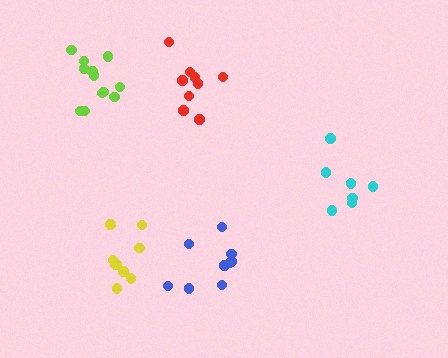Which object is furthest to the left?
The lime cluster is leftmost.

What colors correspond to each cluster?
The clusters are colored: blue, red, yellow, lime, cyan.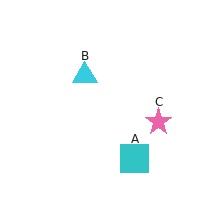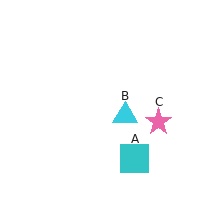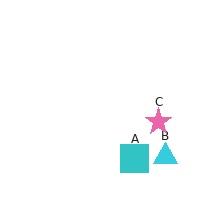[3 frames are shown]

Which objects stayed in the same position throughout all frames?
Cyan square (object A) and pink star (object C) remained stationary.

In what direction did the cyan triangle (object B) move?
The cyan triangle (object B) moved down and to the right.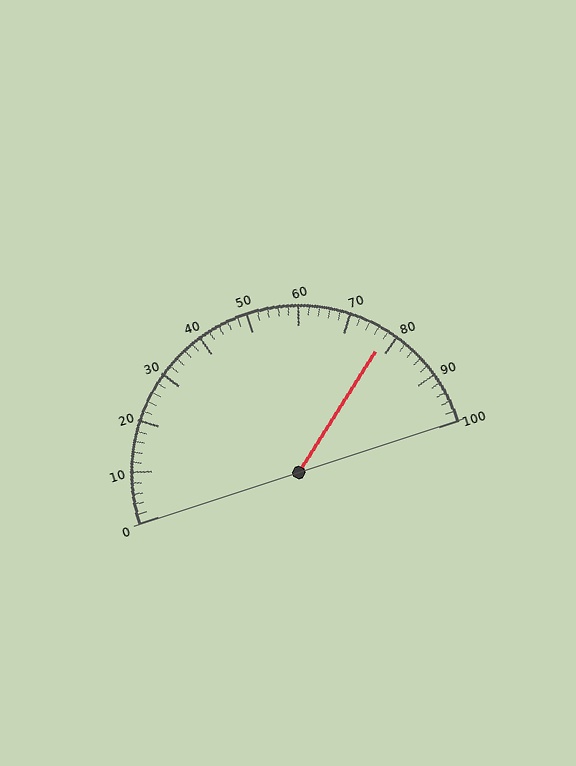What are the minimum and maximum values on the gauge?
The gauge ranges from 0 to 100.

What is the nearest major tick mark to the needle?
The nearest major tick mark is 80.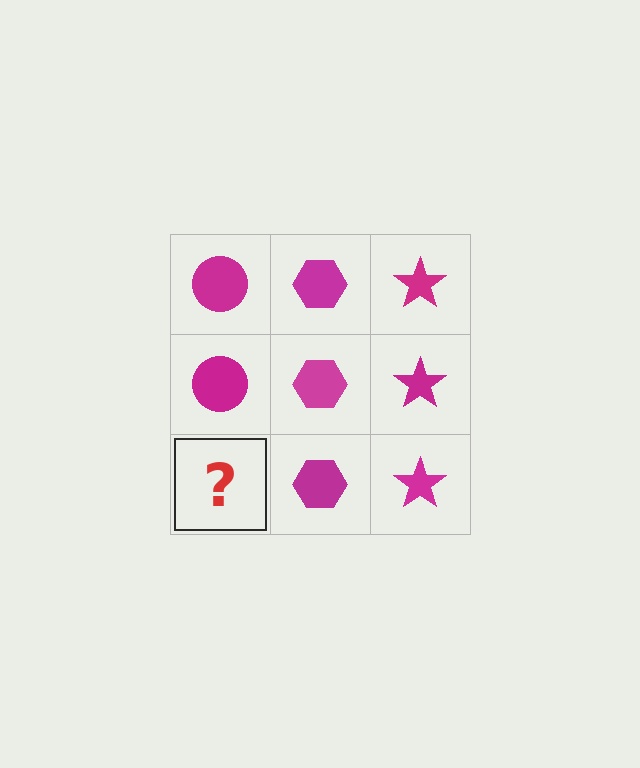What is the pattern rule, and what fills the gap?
The rule is that each column has a consistent shape. The gap should be filled with a magenta circle.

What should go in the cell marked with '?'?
The missing cell should contain a magenta circle.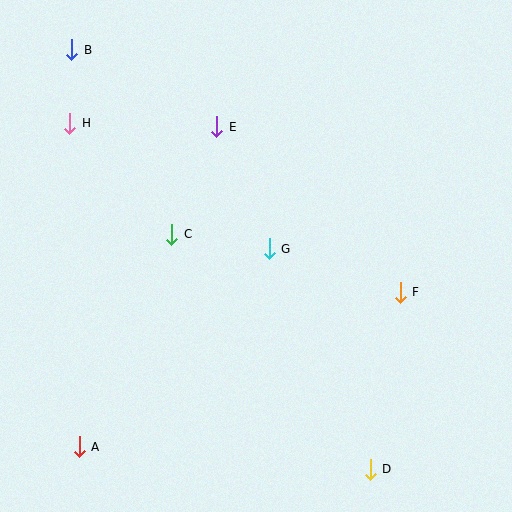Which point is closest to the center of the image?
Point G at (269, 249) is closest to the center.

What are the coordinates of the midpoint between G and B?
The midpoint between G and B is at (170, 149).